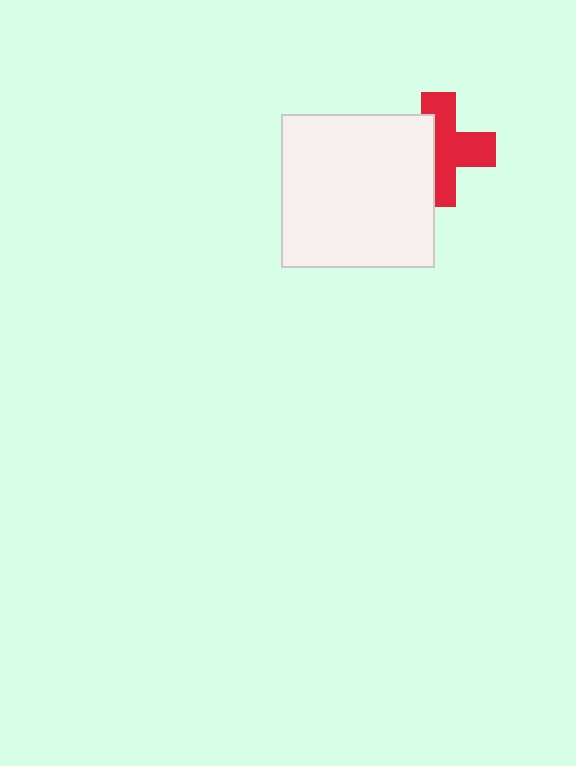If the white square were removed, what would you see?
You would see the complete red cross.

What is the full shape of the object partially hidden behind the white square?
The partially hidden object is a red cross.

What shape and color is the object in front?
The object in front is a white square.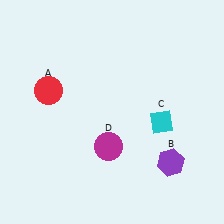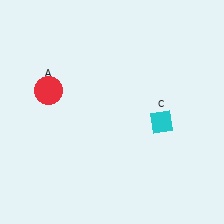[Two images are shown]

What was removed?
The purple hexagon (B), the magenta circle (D) were removed in Image 2.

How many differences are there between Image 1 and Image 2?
There are 2 differences between the two images.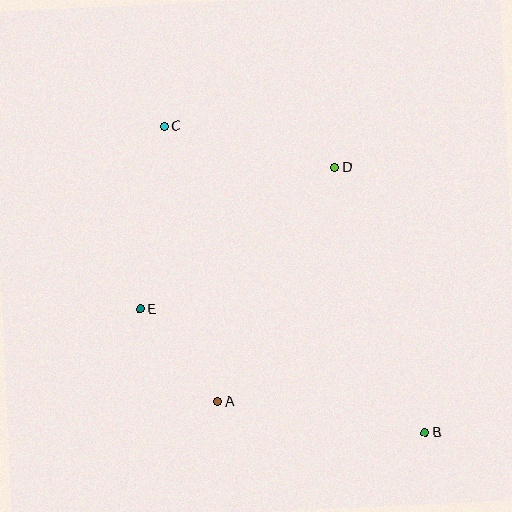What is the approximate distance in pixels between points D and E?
The distance between D and E is approximately 241 pixels.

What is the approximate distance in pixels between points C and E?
The distance between C and E is approximately 184 pixels.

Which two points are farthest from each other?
Points B and C are farthest from each other.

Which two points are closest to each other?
Points A and E are closest to each other.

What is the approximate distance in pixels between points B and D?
The distance between B and D is approximately 280 pixels.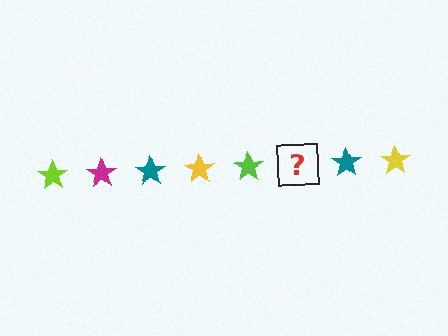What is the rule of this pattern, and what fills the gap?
The rule is that the pattern cycles through lime, magenta, teal, yellow stars. The gap should be filled with a magenta star.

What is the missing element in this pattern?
The missing element is a magenta star.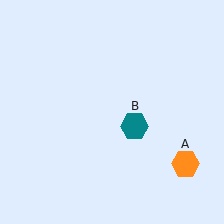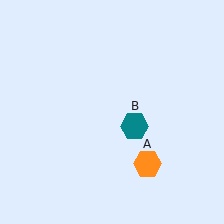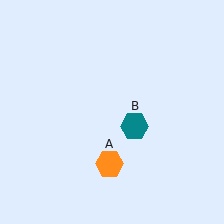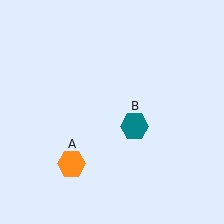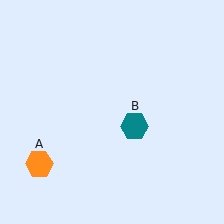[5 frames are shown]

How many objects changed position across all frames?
1 object changed position: orange hexagon (object A).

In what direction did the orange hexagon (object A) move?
The orange hexagon (object A) moved left.